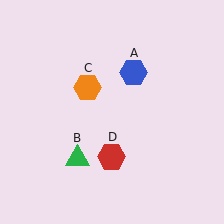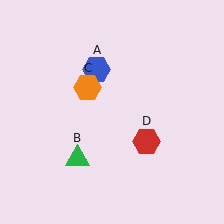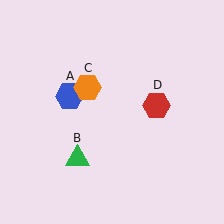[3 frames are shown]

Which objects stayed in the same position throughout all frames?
Green triangle (object B) and orange hexagon (object C) remained stationary.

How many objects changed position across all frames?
2 objects changed position: blue hexagon (object A), red hexagon (object D).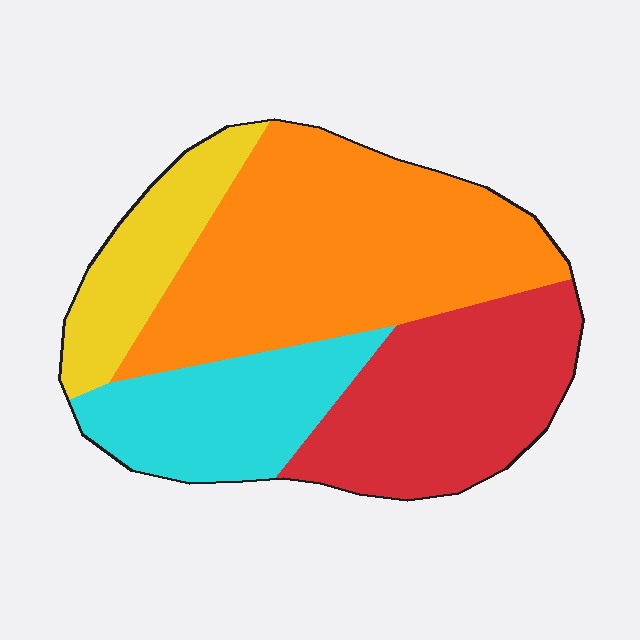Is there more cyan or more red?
Red.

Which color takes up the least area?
Yellow, at roughly 15%.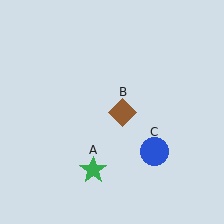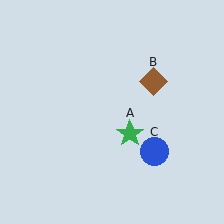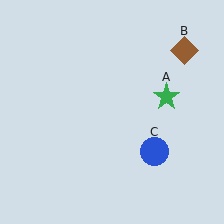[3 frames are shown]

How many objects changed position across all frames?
2 objects changed position: green star (object A), brown diamond (object B).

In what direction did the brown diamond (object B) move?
The brown diamond (object B) moved up and to the right.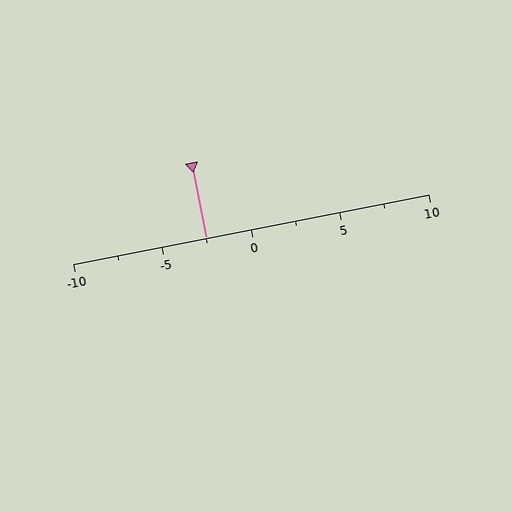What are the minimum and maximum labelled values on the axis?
The axis runs from -10 to 10.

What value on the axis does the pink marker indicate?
The marker indicates approximately -2.5.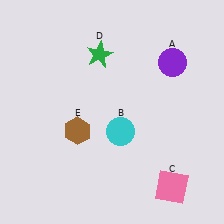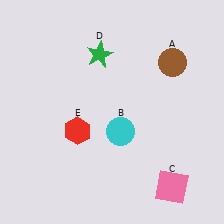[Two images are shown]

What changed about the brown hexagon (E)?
In Image 1, E is brown. In Image 2, it changed to red.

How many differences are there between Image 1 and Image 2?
There are 2 differences between the two images.